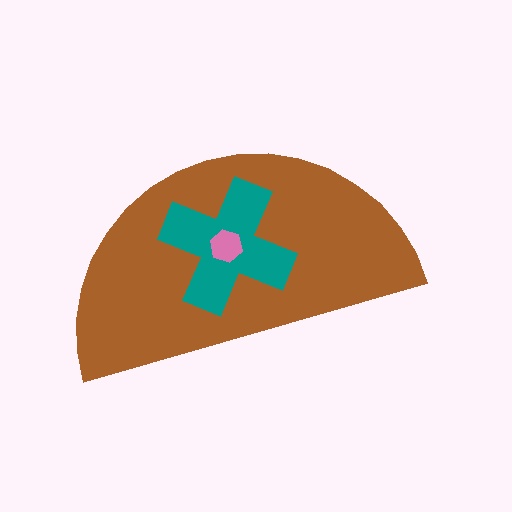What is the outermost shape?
The brown semicircle.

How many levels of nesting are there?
3.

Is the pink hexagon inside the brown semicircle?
Yes.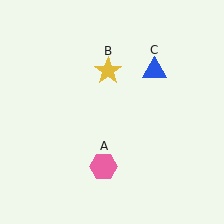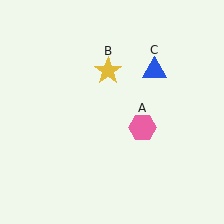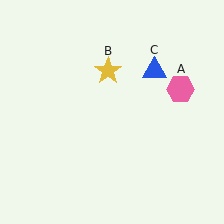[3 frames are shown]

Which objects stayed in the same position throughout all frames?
Yellow star (object B) and blue triangle (object C) remained stationary.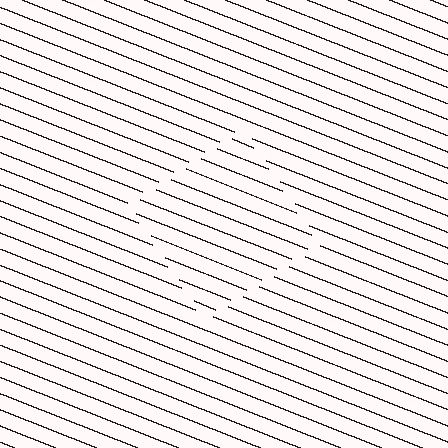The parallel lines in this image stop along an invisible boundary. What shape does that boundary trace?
An illusory square. The interior of the shape contains the same grating, shifted by half a period — the contour is defined by the phase discontinuity where line-ends from the inner and outer gratings abut.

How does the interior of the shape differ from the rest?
The interior of the shape contains the same grating, shifted by half a period — the contour is defined by the phase discontinuity where line-ends from the inner and outer gratings abut.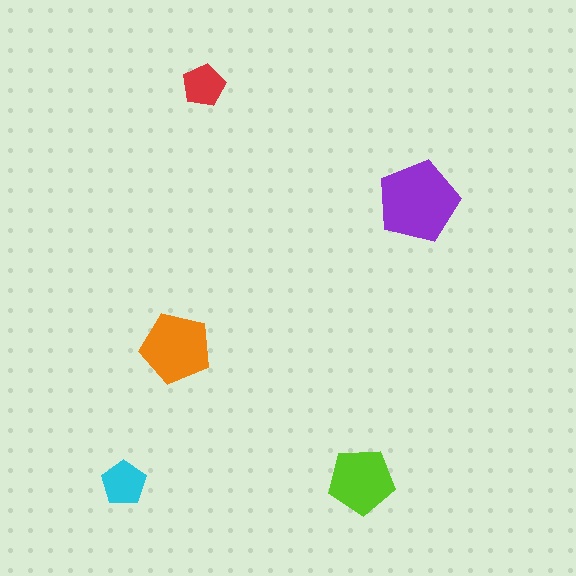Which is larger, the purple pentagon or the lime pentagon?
The purple one.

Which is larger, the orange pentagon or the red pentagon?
The orange one.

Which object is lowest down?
The cyan pentagon is bottommost.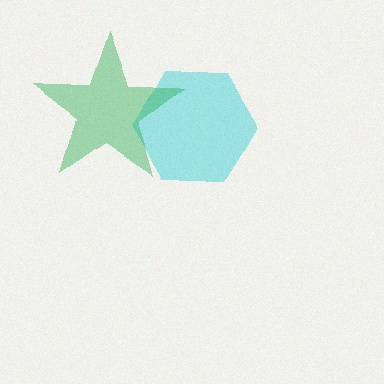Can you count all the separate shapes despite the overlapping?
Yes, there are 2 separate shapes.